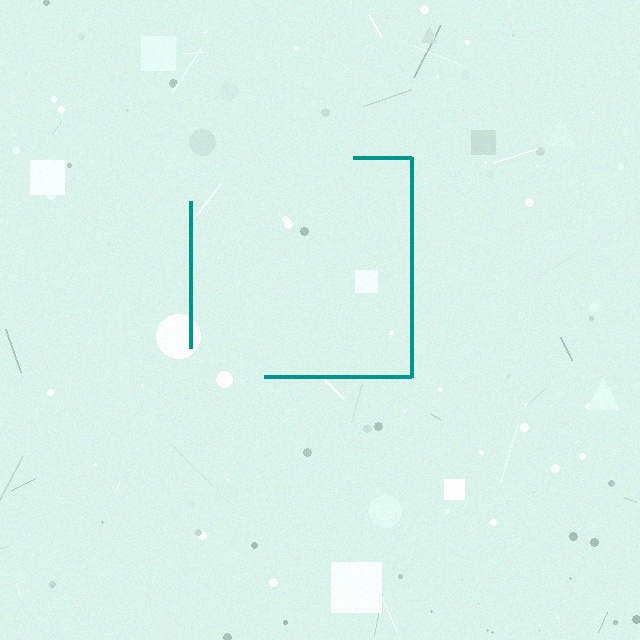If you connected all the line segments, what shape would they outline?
They would outline a square.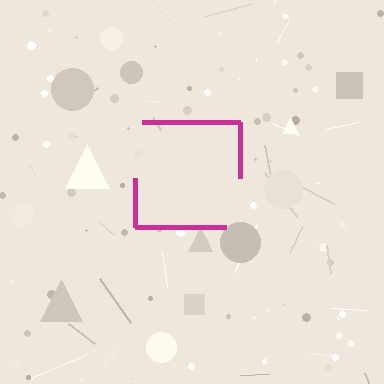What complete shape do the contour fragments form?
The contour fragments form a square.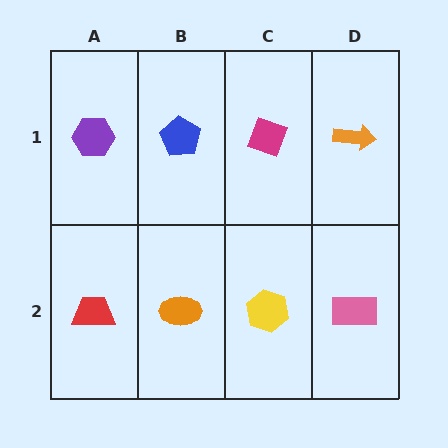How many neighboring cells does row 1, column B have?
3.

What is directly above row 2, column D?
An orange arrow.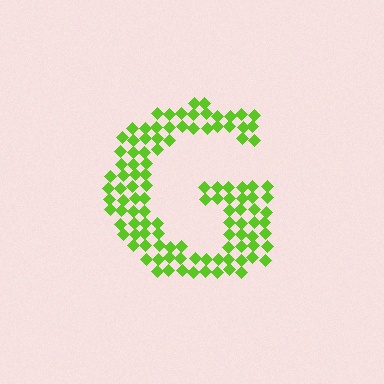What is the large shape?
The large shape is the letter G.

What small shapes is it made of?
It is made of small diamonds.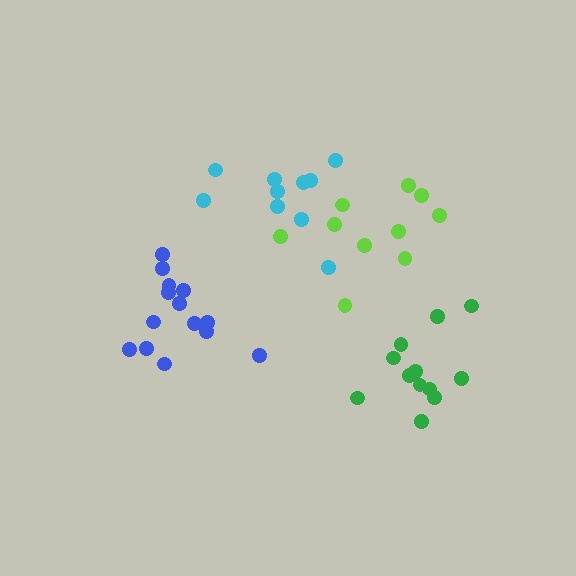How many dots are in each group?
Group 1: 10 dots, Group 2: 14 dots, Group 3: 12 dots, Group 4: 10 dots (46 total).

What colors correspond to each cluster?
The clusters are colored: cyan, blue, green, lime.